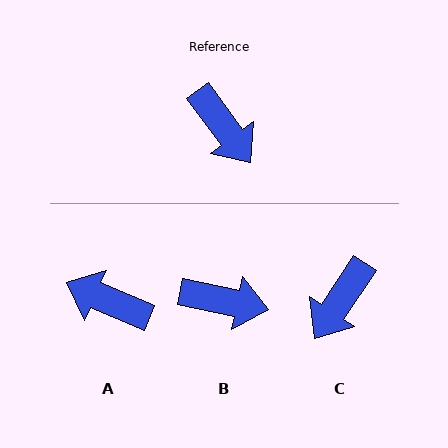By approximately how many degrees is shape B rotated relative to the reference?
Approximately 42 degrees counter-clockwise.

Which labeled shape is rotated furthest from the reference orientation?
A, about 149 degrees away.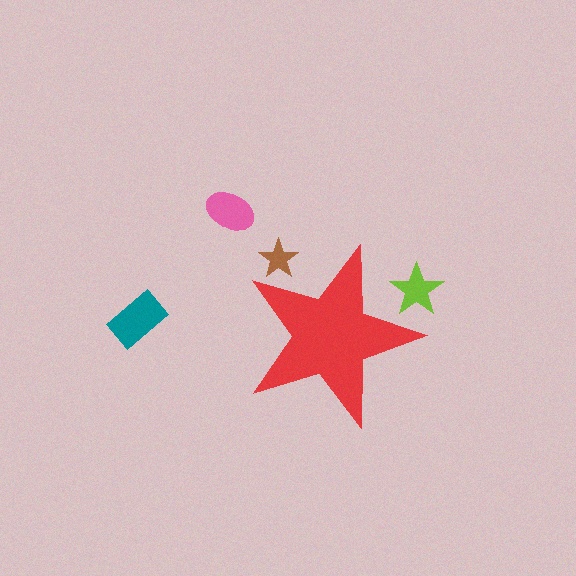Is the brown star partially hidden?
Yes, the brown star is partially hidden behind the red star.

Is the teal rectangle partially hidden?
No, the teal rectangle is fully visible.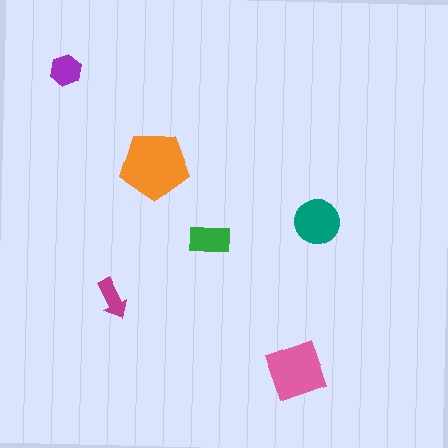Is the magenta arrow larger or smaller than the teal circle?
Smaller.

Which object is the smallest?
The magenta arrow.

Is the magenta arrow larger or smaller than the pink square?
Smaller.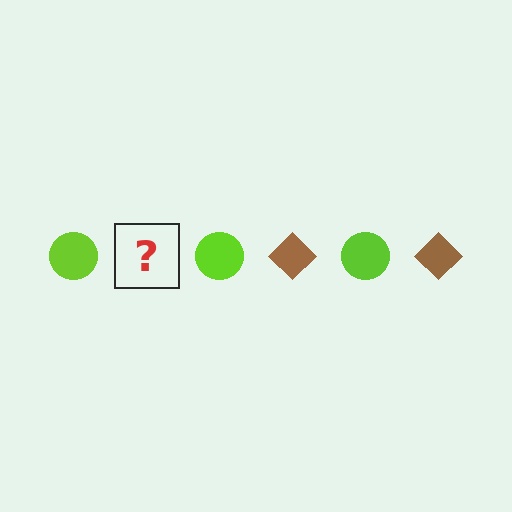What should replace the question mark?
The question mark should be replaced with a brown diamond.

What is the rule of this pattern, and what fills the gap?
The rule is that the pattern alternates between lime circle and brown diamond. The gap should be filled with a brown diamond.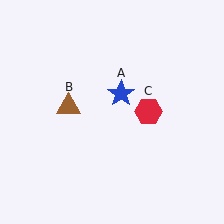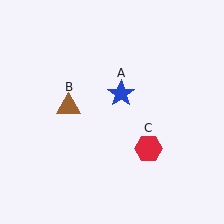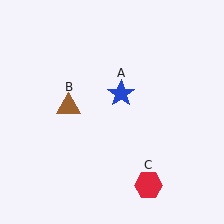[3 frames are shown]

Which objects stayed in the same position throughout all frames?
Blue star (object A) and brown triangle (object B) remained stationary.